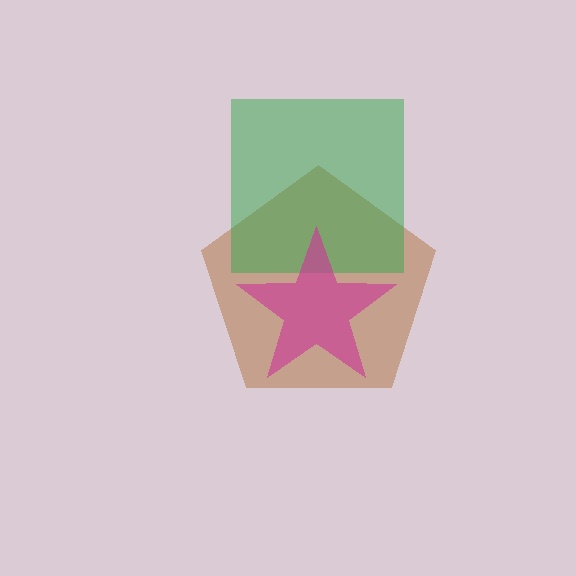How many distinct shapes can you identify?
There are 3 distinct shapes: a brown pentagon, a green square, a magenta star.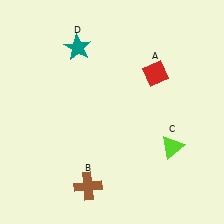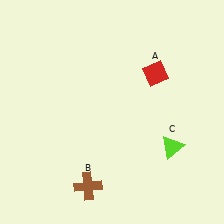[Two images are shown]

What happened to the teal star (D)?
The teal star (D) was removed in Image 2. It was in the top-left area of Image 1.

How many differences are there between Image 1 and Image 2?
There is 1 difference between the two images.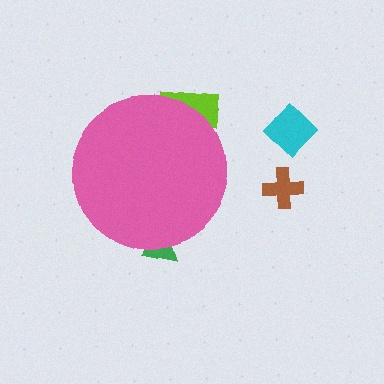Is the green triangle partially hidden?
Yes, the green triangle is partially hidden behind the pink circle.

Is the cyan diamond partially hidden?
No, the cyan diamond is fully visible.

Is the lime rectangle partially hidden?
Yes, the lime rectangle is partially hidden behind the pink circle.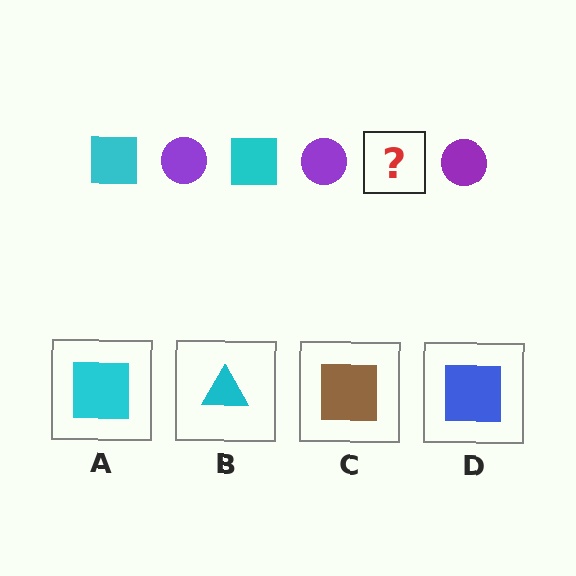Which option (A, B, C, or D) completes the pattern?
A.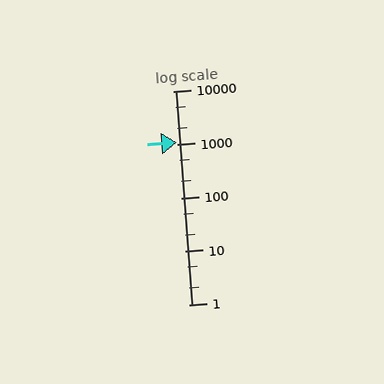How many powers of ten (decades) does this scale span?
The scale spans 4 decades, from 1 to 10000.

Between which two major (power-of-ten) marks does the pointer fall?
The pointer is between 1000 and 10000.